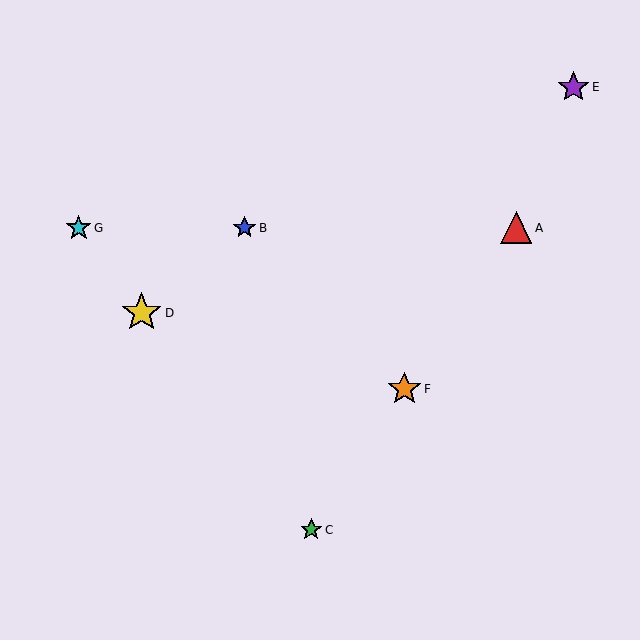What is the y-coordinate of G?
Object G is at y≈228.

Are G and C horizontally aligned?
No, G is at y≈228 and C is at y≈530.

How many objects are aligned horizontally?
3 objects (A, B, G) are aligned horizontally.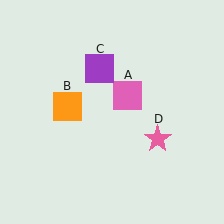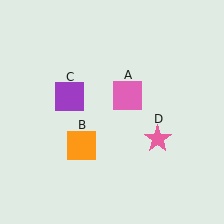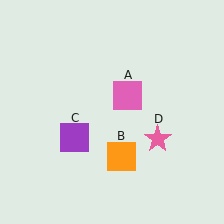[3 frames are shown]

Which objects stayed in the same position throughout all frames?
Pink square (object A) and pink star (object D) remained stationary.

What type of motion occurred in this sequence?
The orange square (object B), purple square (object C) rotated counterclockwise around the center of the scene.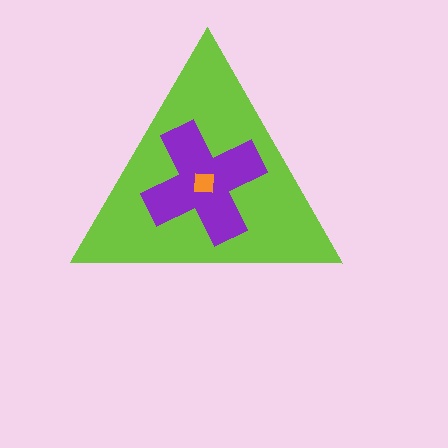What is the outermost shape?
The lime triangle.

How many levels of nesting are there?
3.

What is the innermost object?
The orange square.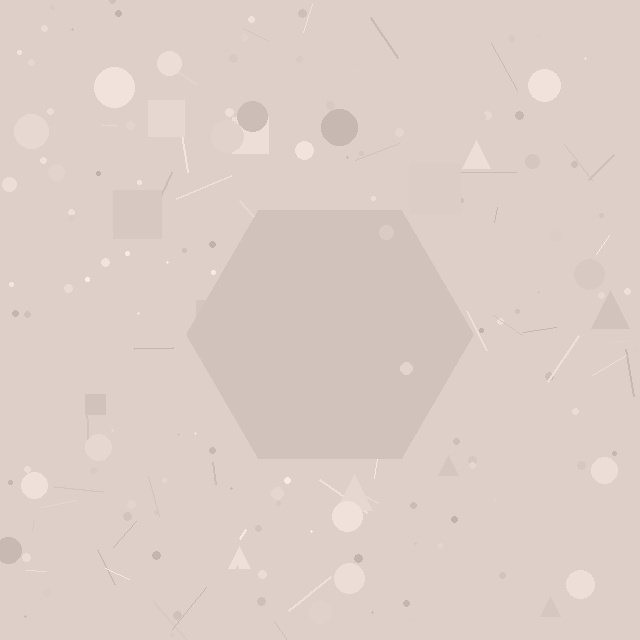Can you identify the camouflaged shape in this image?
The camouflaged shape is a hexagon.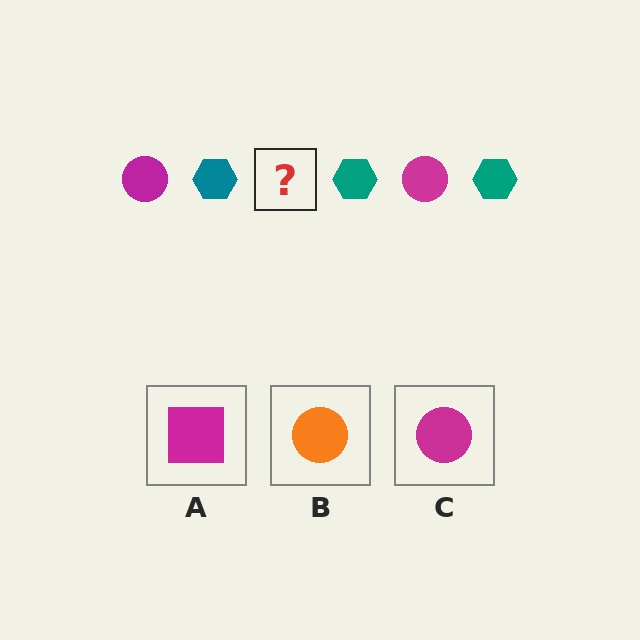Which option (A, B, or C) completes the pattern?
C.